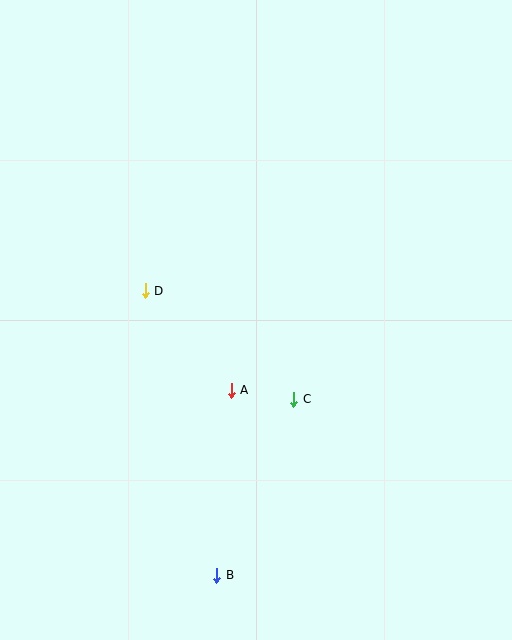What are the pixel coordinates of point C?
Point C is at (293, 399).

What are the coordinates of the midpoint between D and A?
The midpoint between D and A is at (188, 341).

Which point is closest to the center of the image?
Point A at (231, 391) is closest to the center.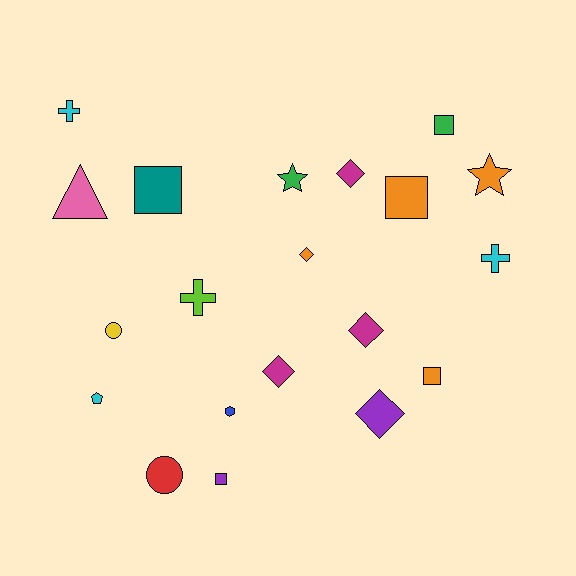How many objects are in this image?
There are 20 objects.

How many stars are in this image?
There are 2 stars.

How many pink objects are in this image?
There is 1 pink object.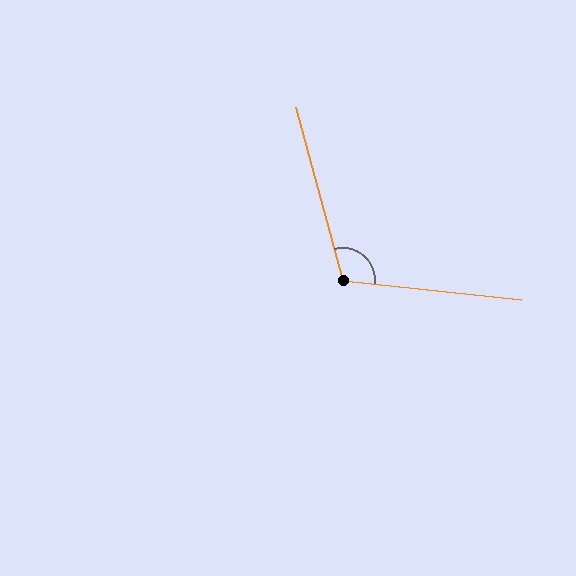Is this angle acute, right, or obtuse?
It is obtuse.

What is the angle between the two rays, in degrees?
Approximately 111 degrees.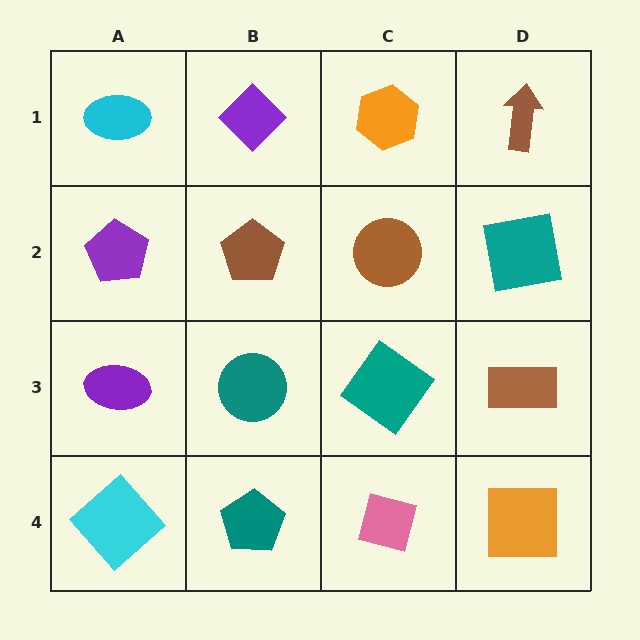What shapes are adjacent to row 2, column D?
A brown arrow (row 1, column D), a brown rectangle (row 3, column D), a brown circle (row 2, column C).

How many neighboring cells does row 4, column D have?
2.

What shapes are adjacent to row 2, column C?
An orange hexagon (row 1, column C), a teal diamond (row 3, column C), a brown pentagon (row 2, column B), a teal square (row 2, column D).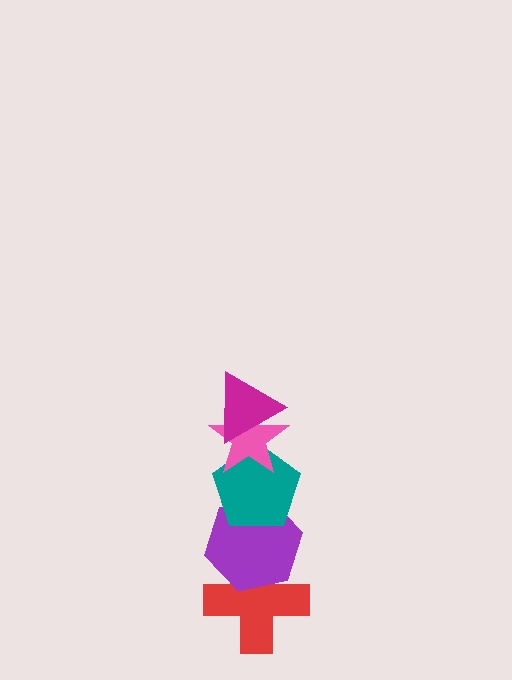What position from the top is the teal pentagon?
The teal pentagon is 3rd from the top.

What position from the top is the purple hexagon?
The purple hexagon is 4th from the top.